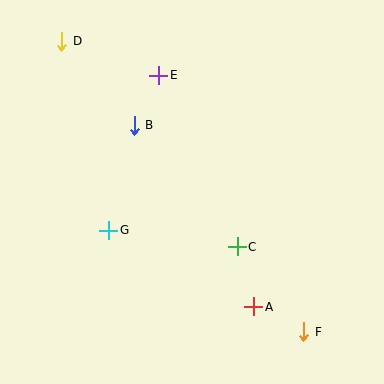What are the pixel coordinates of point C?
Point C is at (237, 247).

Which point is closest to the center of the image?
Point C at (237, 247) is closest to the center.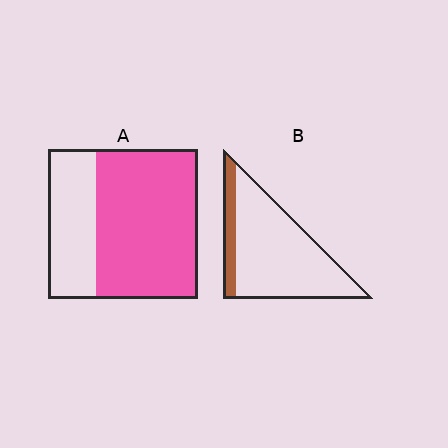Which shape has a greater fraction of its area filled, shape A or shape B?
Shape A.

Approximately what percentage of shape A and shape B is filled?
A is approximately 70% and B is approximately 15%.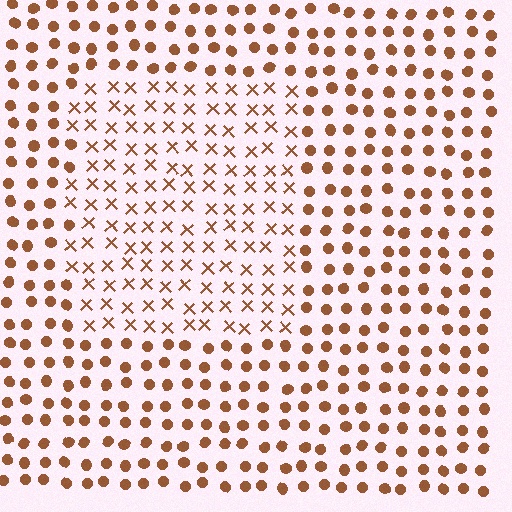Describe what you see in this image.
The image is filled with small brown elements arranged in a uniform grid. A rectangle-shaped region contains X marks, while the surrounding area contains circles. The boundary is defined purely by the change in element shape.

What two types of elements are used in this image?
The image uses X marks inside the rectangle region and circles outside it.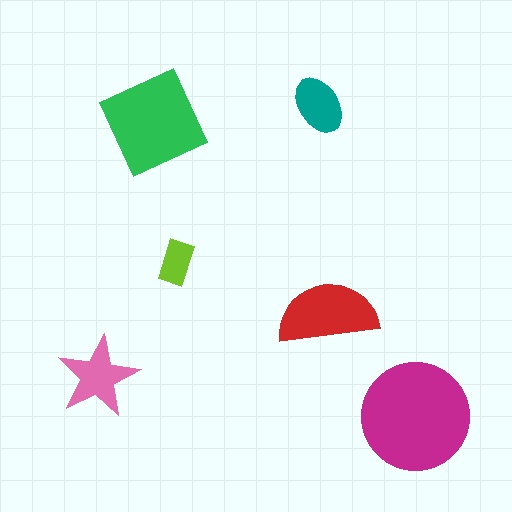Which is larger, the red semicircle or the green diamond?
The green diamond.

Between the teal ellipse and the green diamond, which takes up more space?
The green diamond.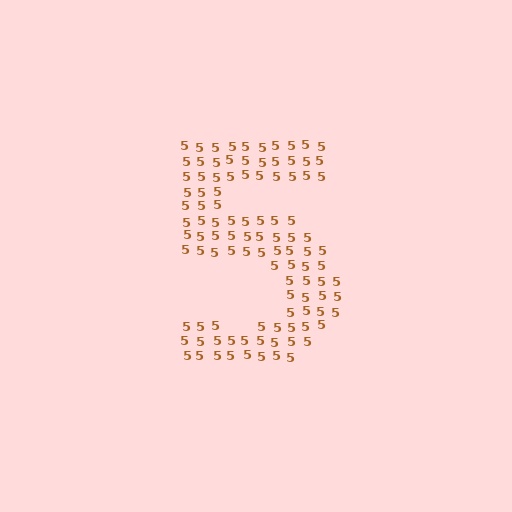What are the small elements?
The small elements are digit 5's.